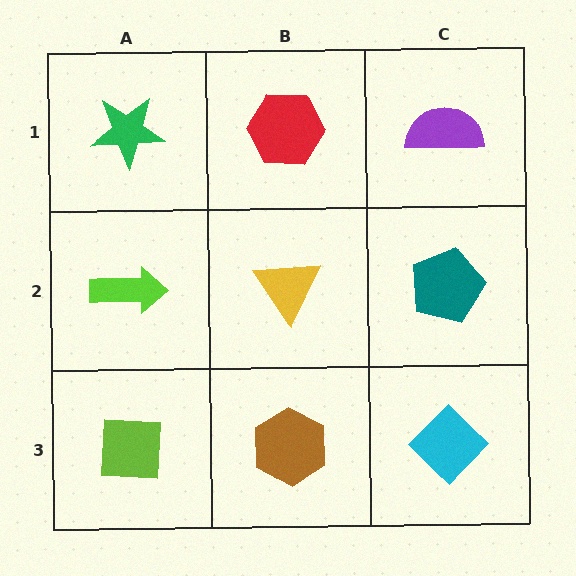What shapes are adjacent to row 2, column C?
A purple semicircle (row 1, column C), a cyan diamond (row 3, column C), a yellow triangle (row 2, column B).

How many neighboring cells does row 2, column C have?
3.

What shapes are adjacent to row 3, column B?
A yellow triangle (row 2, column B), a lime square (row 3, column A), a cyan diamond (row 3, column C).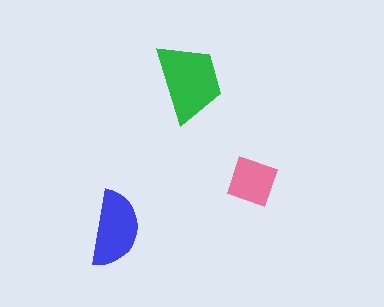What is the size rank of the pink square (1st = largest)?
3rd.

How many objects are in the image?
There are 3 objects in the image.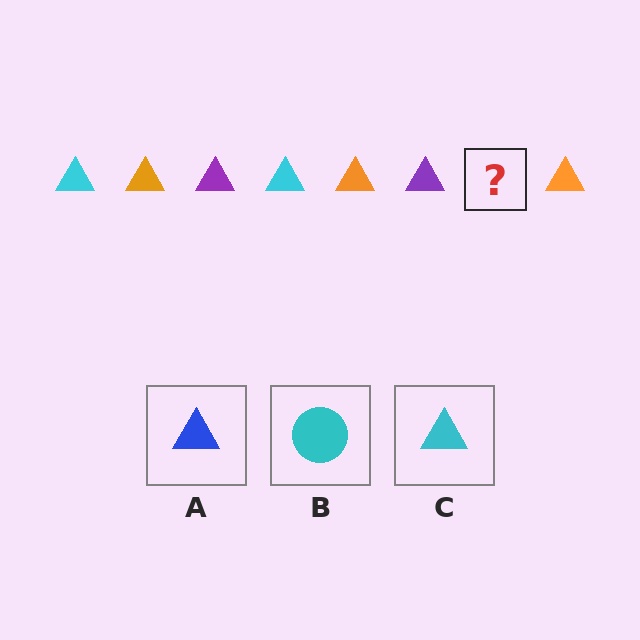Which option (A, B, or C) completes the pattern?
C.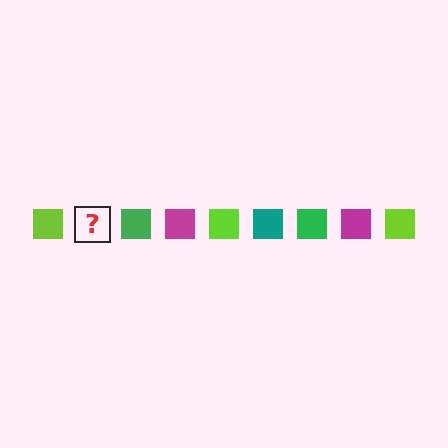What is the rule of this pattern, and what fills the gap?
The rule is that the pattern cycles through lime, teal, green, magenta squares. The gap should be filled with a teal square.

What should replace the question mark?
The question mark should be replaced with a teal square.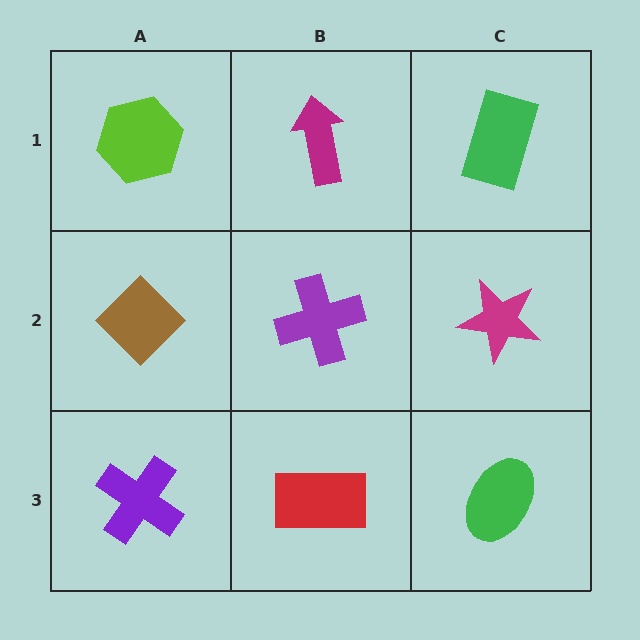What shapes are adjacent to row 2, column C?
A green rectangle (row 1, column C), a green ellipse (row 3, column C), a purple cross (row 2, column B).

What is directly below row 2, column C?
A green ellipse.